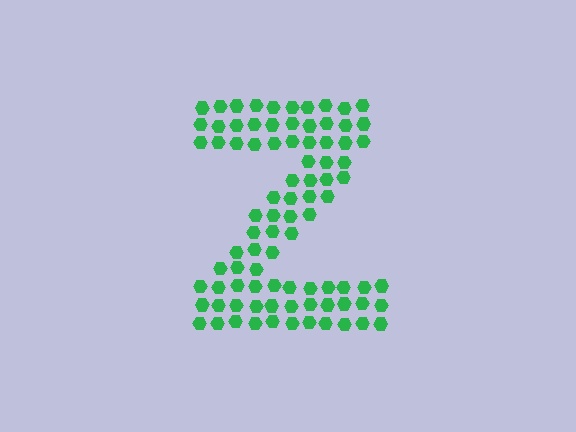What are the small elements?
The small elements are hexagons.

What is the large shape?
The large shape is the letter Z.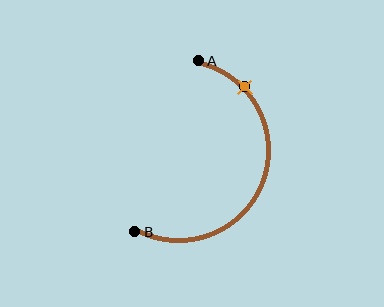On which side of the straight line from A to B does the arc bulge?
The arc bulges to the right of the straight line connecting A and B.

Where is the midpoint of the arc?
The arc midpoint is the point on the curve farthest from the straight line joining A and B. It sits to the right of that line.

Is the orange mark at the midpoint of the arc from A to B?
No. The orange mark lies on the arc but is closer to endpoint A. The arc midpoint would be at the point on the curve equidistant along the arc from both A and B.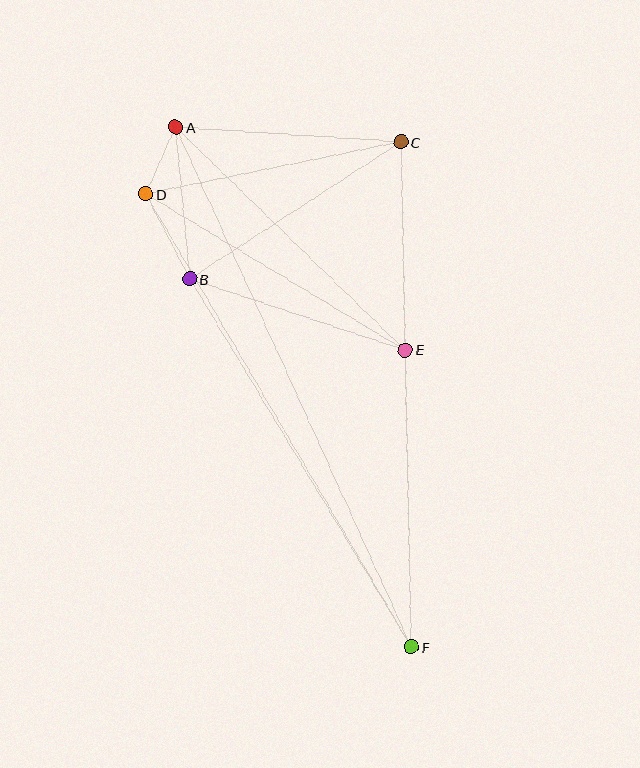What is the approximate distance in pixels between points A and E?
The distance between A and E is approximately 320 pixels.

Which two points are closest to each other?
Points A and D are closest to each other.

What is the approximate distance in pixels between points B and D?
The distance between B and D is approximately 95 pixels.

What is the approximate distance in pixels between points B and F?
The distance between B and F is approximately 430 pixels.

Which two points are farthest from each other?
Points A and F are farthest from each other.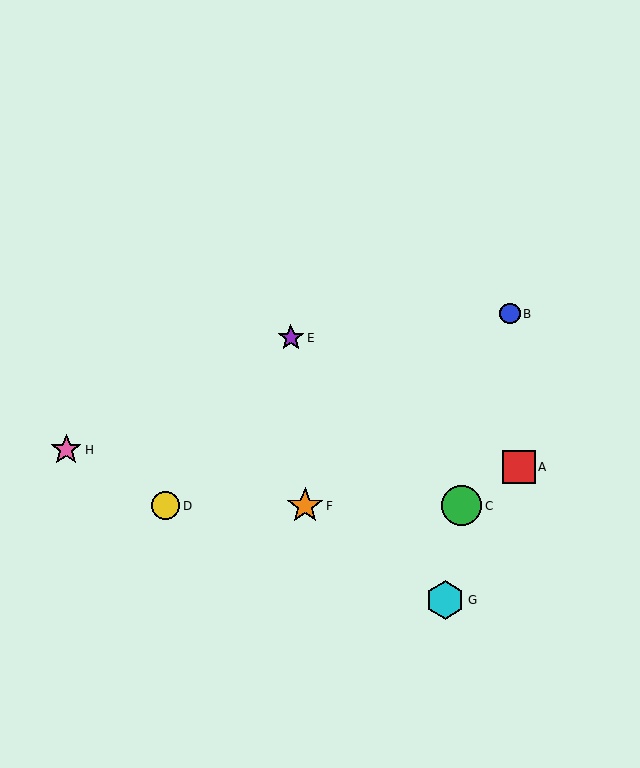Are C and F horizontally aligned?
Yes, both are at y≈506.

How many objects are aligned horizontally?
3 objects (C, D, F) are aligned horizontally.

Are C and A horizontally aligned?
No, C is at y≈506 and A is at y≈467.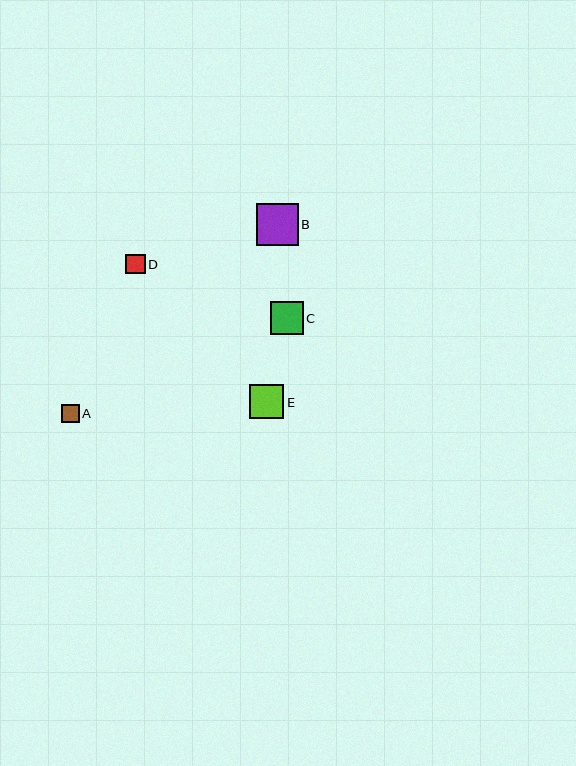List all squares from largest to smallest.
From largest to smallest: B, E, C, D, A.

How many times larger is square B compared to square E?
Square B is approximately 1.2 times the size of square E.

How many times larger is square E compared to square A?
Square E is approximately 2.0 times the size of square A.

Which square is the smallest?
Square A is the smallest with a size of approximately 17 pixels.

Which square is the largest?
Square B is the largest with a size of approximately 42 pixels.